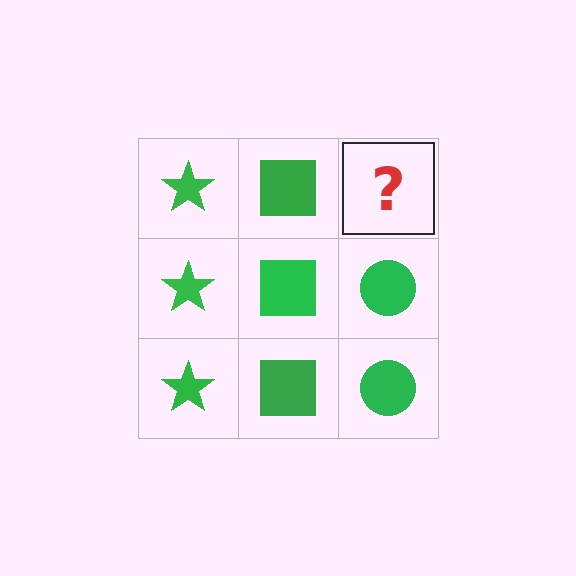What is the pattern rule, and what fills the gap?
The rule is that each column has a consistent shape. The gap should be filled with a green circle.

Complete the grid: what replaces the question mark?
The question mark should be replaced with a green circle.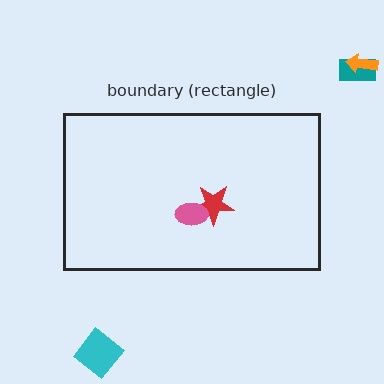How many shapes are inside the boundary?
2 inside, 3 outside.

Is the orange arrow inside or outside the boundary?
Outside.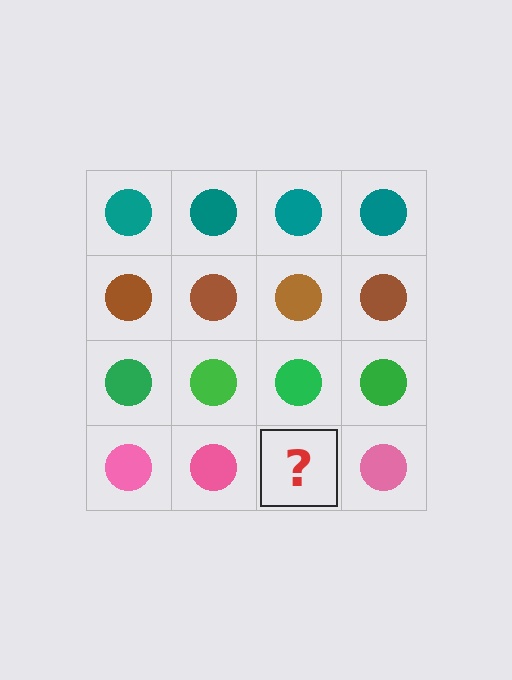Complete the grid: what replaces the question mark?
The question mark should be replaced with a pink circle.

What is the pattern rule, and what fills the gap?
The rule is that each row has a consistent color. The gap should be filled with a pink circle.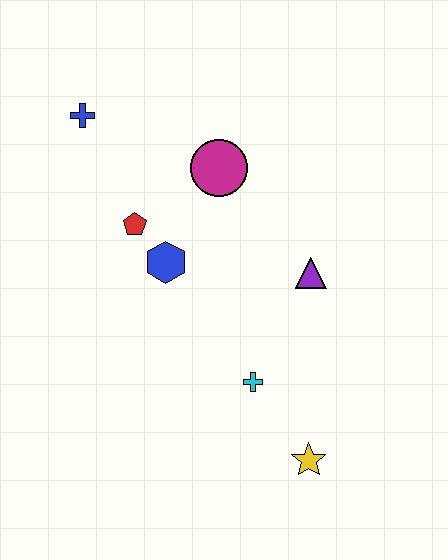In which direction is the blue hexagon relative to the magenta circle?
The blue hexagon is below the magenta circle.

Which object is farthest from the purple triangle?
The blue cross is farthest from the purple triangle.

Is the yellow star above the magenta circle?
No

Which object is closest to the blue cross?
The red pentagon is closest to the blue cross.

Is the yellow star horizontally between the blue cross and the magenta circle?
No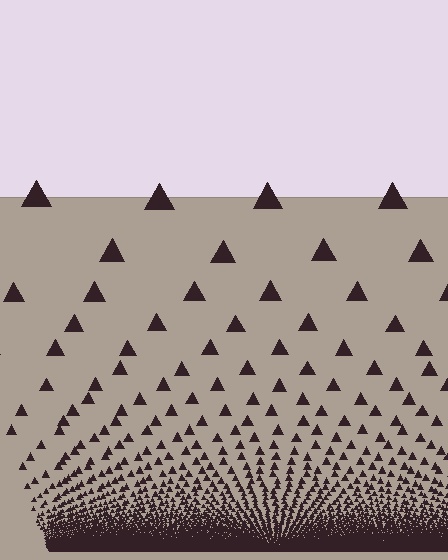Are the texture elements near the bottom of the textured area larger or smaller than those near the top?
Smaller. The gradient is inverted — elements near the bottom are smaller and denser.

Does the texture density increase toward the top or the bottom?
Density increases toward the bottom.